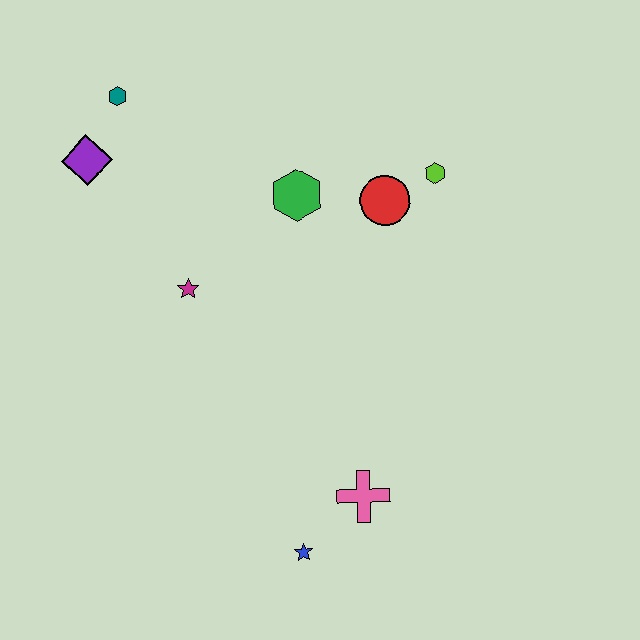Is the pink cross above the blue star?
Yes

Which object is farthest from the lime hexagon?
The blue star is farthest from the lime hexagon.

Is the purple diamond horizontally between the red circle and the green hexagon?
No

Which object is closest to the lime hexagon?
The red circle is closest to the lime hexagon.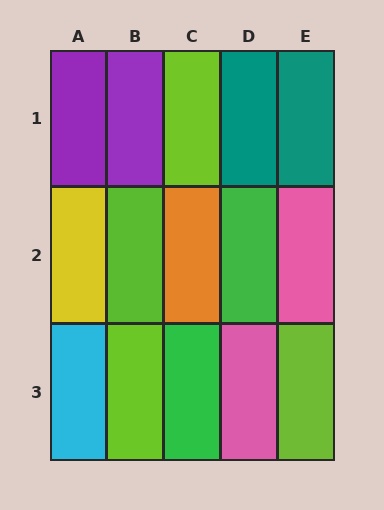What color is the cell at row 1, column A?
Purple.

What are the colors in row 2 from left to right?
Yellow, lime, orange, green, pink.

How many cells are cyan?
1 cell is cyan.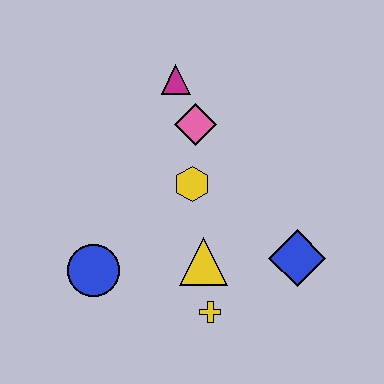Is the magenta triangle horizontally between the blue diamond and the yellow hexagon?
No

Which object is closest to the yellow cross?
The yellow triangle is closest to the yellow cross.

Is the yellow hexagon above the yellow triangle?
Yes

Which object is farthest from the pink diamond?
The yellow cross is farthest from the pink diamond.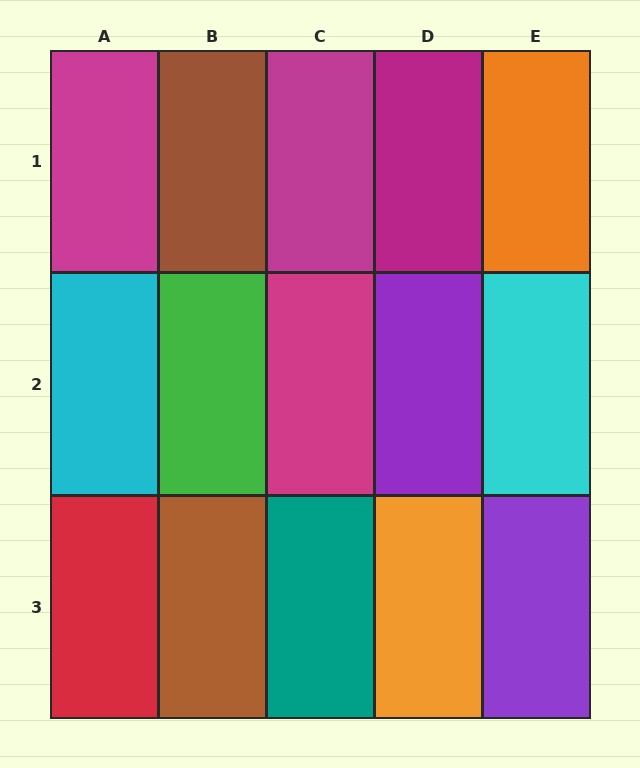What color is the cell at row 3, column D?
Orange.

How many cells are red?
1 cell is red.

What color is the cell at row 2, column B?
Green.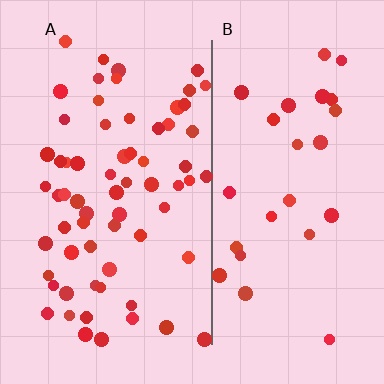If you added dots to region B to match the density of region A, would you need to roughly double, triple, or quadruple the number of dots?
Approximately double.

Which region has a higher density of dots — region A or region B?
A (the left).